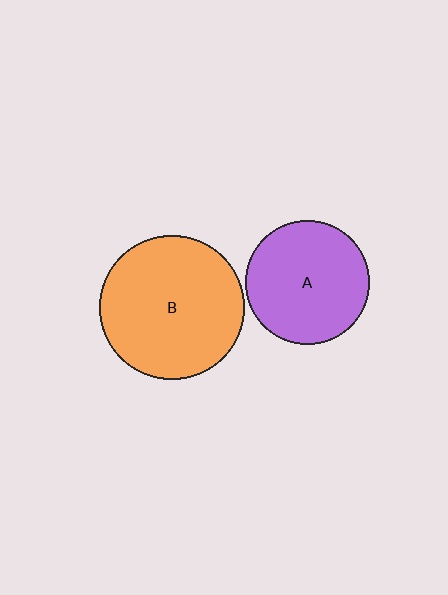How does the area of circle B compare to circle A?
Approximately 1.4 times.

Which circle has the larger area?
Circle B (orange).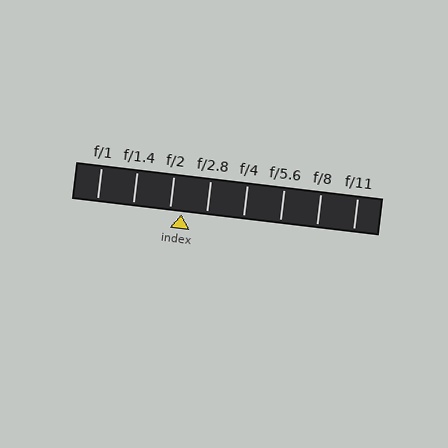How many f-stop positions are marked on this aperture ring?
There are 8 f-stop positions marked.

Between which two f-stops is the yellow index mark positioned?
The index mark is between f/2 and f/2.8.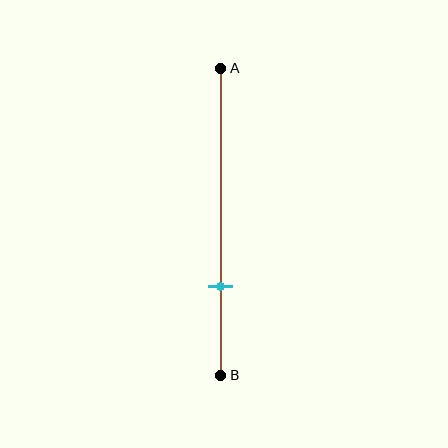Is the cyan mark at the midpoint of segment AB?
No, the mark is at about 70% from A, not at the 50% midpoint.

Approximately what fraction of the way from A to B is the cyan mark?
The cyan mark is approximately 70% of the way from A to B.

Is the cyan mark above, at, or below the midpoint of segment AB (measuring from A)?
The cyan mark is below the midpoint of segment AB.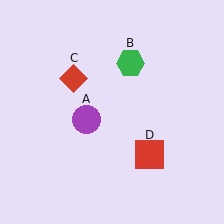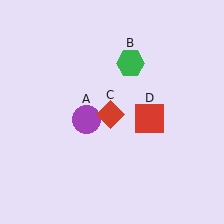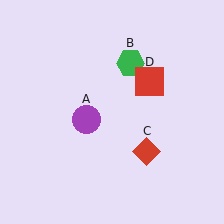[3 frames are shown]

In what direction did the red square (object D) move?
The red square (object D) moved up.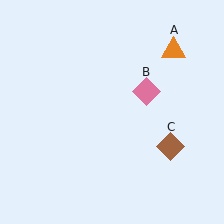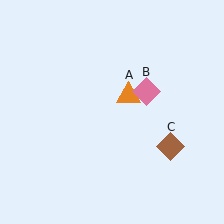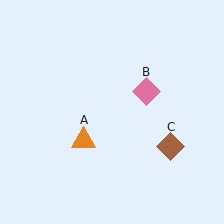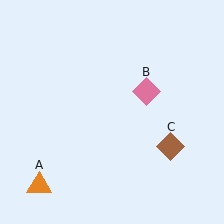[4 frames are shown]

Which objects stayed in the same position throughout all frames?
Pink diamond (object B) and brown diamond (object C) remained stationary.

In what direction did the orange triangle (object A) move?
The orange triangle (object A) moved down and to the left.